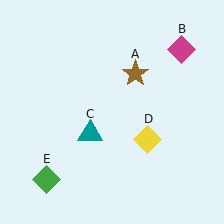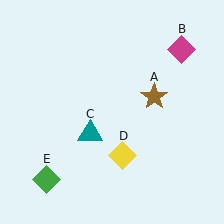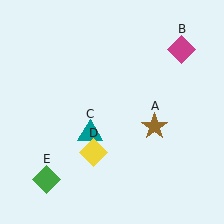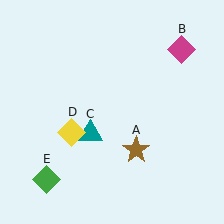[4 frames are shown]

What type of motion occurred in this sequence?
The brown star (object A), yellow diamond (object D) rotated clockwise around the center of the scene.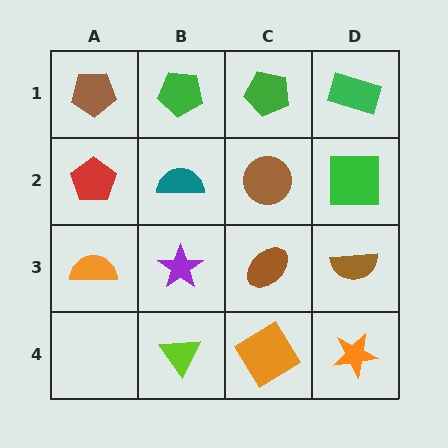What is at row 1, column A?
A brown pentagon.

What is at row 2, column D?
A green square.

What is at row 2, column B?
A teal semicircle.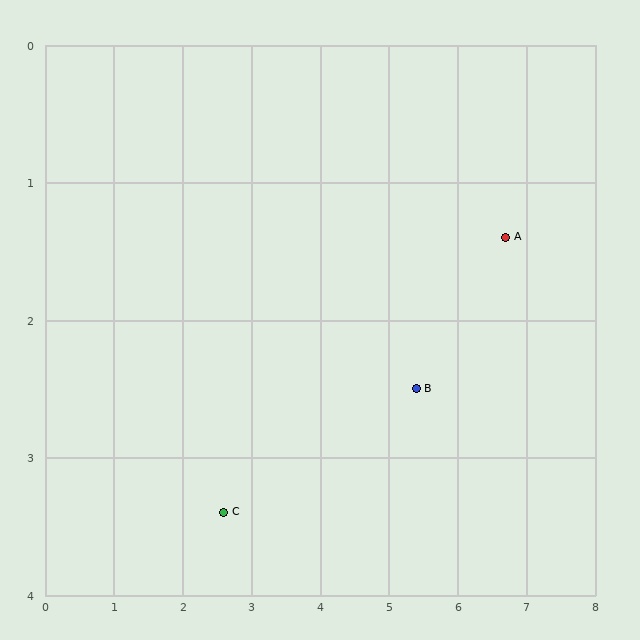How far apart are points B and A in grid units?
Points B and A are about 1.7 grid units apart.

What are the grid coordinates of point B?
Point B is at approximately (5.4, 2.5).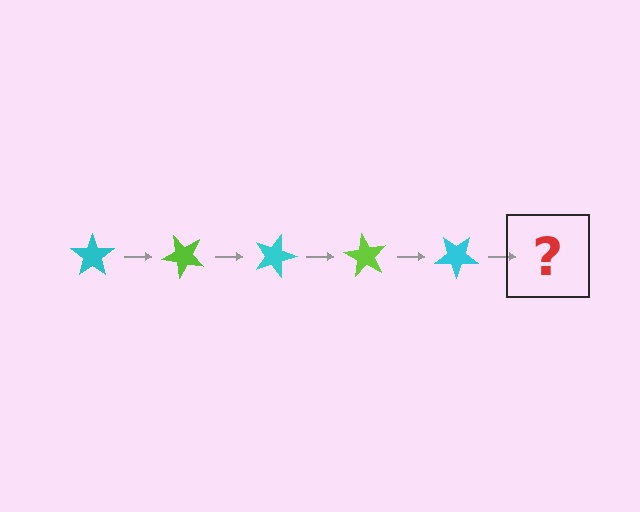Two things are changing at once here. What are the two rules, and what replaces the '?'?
The two rules are that it rotates 45 degrees each step and the color cycles through cyan and lime. The '?' should be a lime star, rotated 225 degrees from the start.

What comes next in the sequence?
The next element should be a lime star, rotated 225 degrees from the start.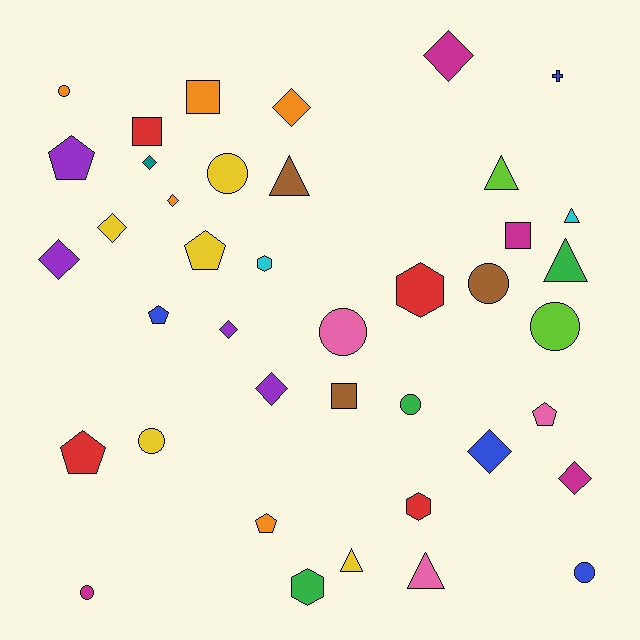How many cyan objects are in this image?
There are 2 cyan objects.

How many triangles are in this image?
There are 6 triangles.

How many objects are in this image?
There are 40 objects.